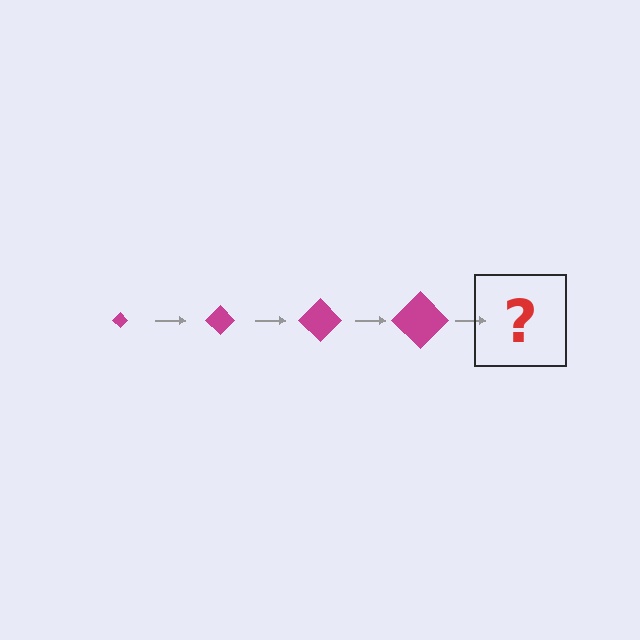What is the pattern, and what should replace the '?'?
The pattern is that the diamond gets progressively larger each step. The '?' should be a magenta diamond, larger than the previous one.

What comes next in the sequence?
The next element should be a magenta diamond, larger than the previous one.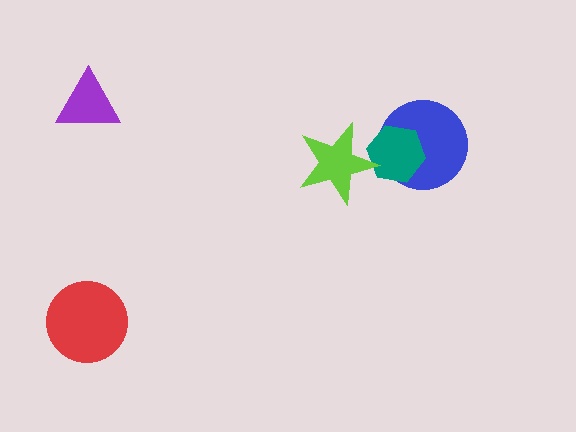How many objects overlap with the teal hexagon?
2 objects overlap with the teal hexagon.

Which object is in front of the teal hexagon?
The lime star is in front of the teal hexagon.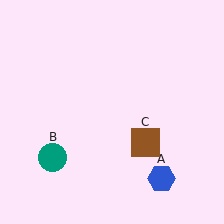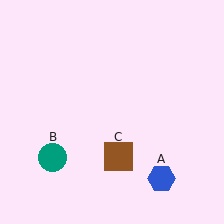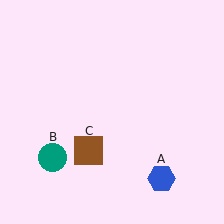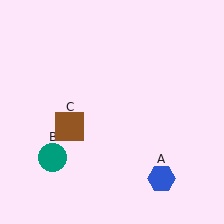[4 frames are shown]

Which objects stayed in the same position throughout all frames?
Blue hexagon (object A) and teal circle (object B) remained stationary.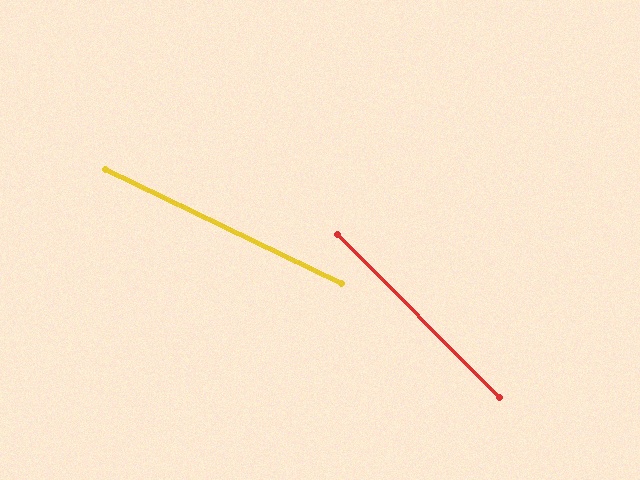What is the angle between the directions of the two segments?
Approximately 20 degrees.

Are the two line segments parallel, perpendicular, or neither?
Neither parallel nor perpendicular — they differ by about 20°.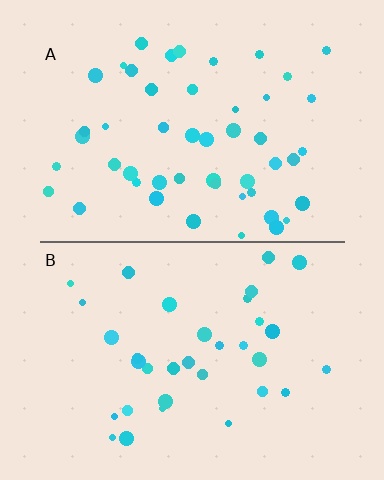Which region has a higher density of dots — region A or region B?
A (the top).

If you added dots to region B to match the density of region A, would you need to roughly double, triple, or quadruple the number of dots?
Approximately double.